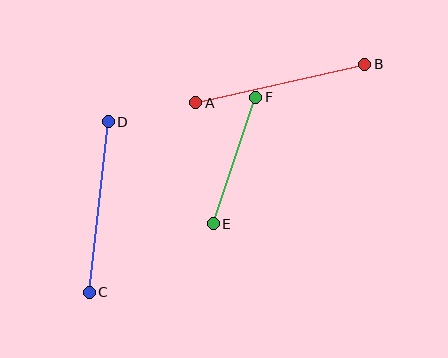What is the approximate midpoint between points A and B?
The midpoint is at approximately (280, 83) pixels.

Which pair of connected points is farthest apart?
Points A and B are farthest apart.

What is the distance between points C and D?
The distance is approximately 172 pixels.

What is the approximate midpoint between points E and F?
The midpoint is at approximately (235, 161) pixels.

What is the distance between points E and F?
The distance is approximately 133 pixels.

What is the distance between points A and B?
The distance is approximately 173 pixels.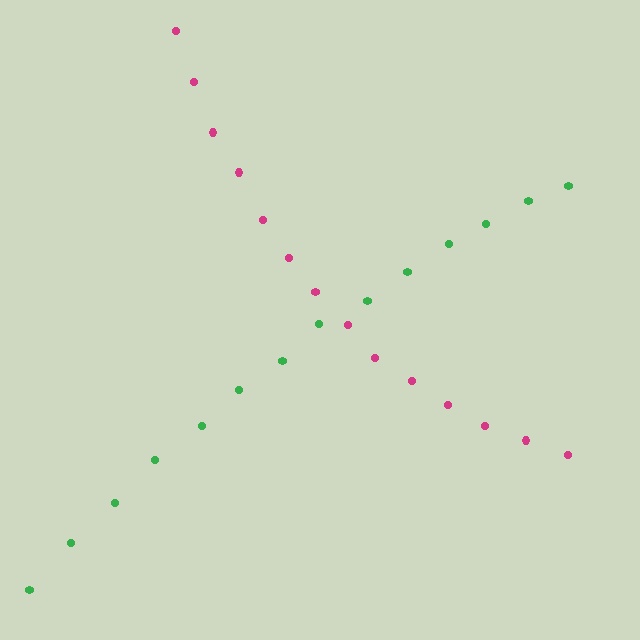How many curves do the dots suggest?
There are 2 distinct paths.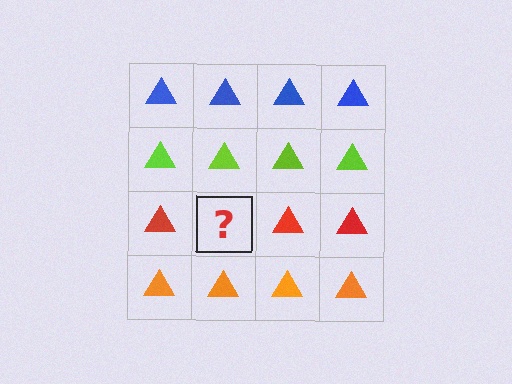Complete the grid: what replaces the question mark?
The question mark should be replaced with a red triangle.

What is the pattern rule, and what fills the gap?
The rule is that each row has a consistent color. The gap should be filled with a red triangle.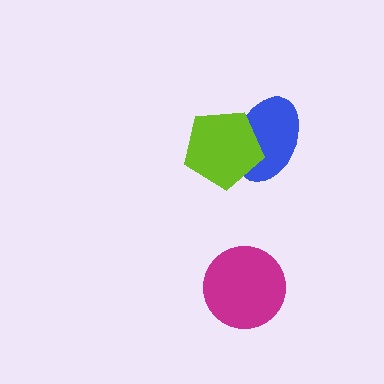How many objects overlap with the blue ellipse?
1 object overlaps with the blue ellipse.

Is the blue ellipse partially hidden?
Yes, it is partially covered by another shape.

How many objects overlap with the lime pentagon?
1 object overlaps with the lime pentagon.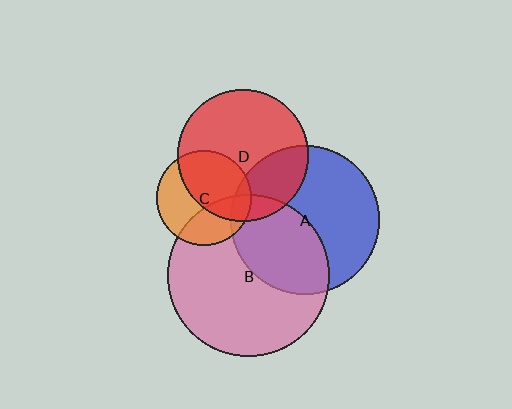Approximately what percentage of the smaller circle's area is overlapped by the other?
Approximately 10%.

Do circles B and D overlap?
Yes.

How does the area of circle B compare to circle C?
Approximately 2.9 times.